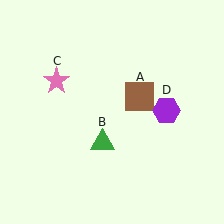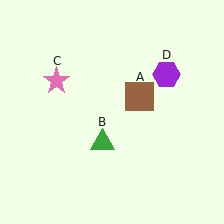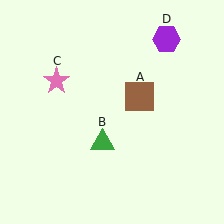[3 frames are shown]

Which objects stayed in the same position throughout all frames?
Brown square (object A) and green triangle (object B) and pink star (object C) remained stationary.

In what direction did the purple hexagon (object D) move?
The purple hexagon (object D) moved up.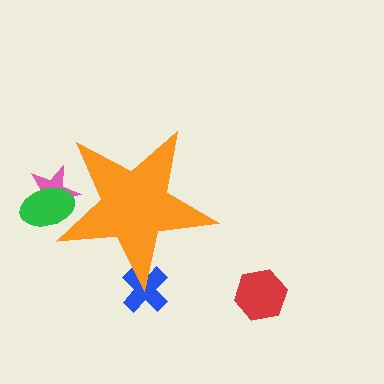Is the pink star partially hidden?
Yes, the pink star is partially hidden behind the orange star.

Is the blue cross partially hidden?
Yes, the blue cross is partially hidden behind the orange star.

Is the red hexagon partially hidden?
No, the red hexagon is fully visible.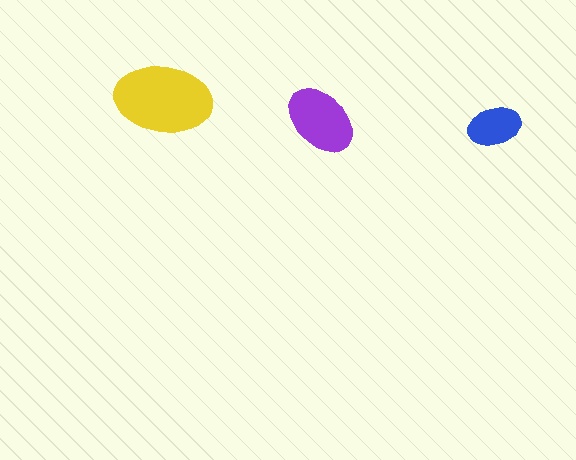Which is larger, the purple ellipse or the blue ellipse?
The purple one.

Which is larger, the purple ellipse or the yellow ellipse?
The yellow one.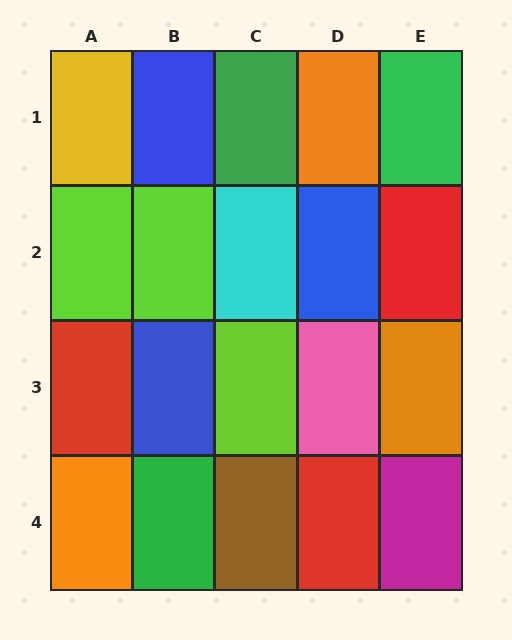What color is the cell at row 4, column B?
Green.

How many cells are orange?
3 cells are orange.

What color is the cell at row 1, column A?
Yellow.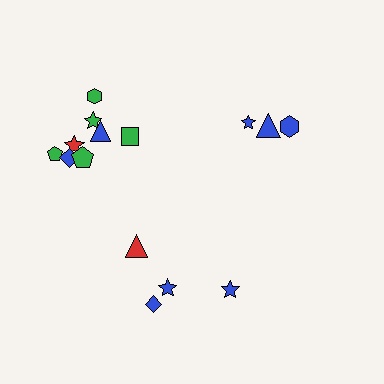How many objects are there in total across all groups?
There are 15 objects.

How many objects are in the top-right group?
There are 3 objects.